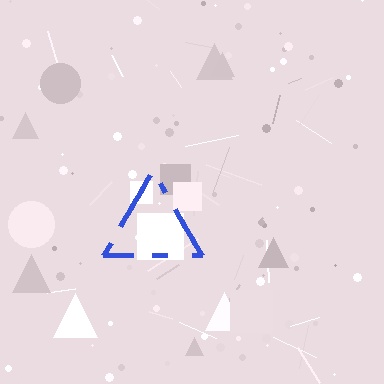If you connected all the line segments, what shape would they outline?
They would outline a triangle.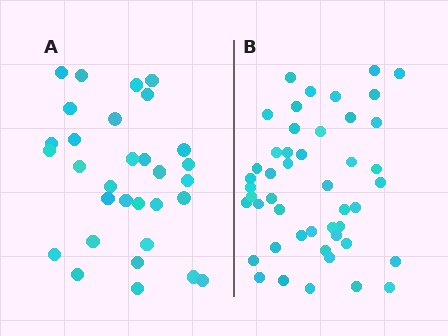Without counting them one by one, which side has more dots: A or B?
Region B (the right region) has more dots.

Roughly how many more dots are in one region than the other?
Region B has approximately 15 more dots than region A.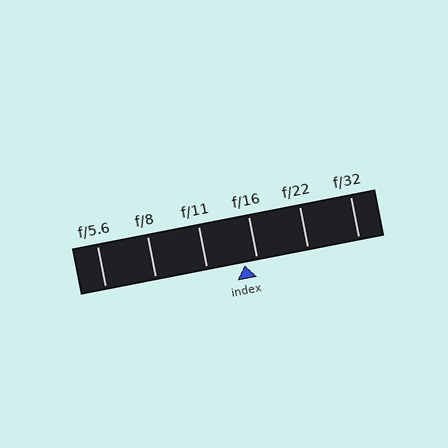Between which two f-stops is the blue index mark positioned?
The index mark is between f/11 and f/16.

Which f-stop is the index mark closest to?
The index mark is closest to f/16.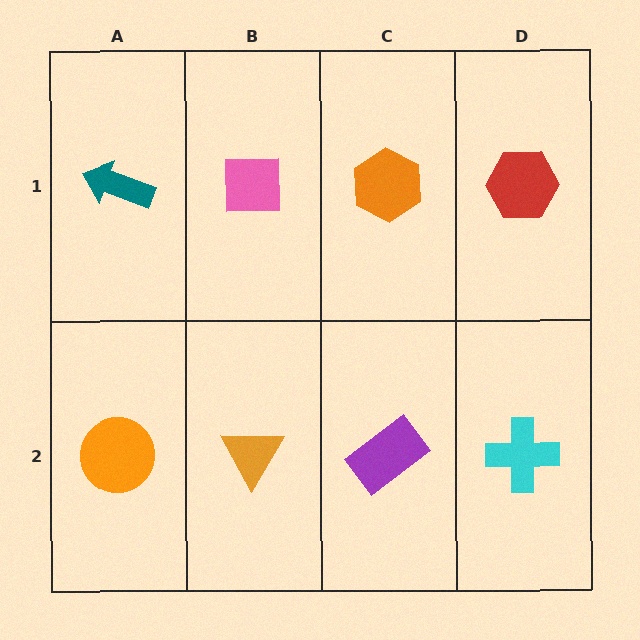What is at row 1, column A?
A teal arrow.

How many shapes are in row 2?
4 shapes.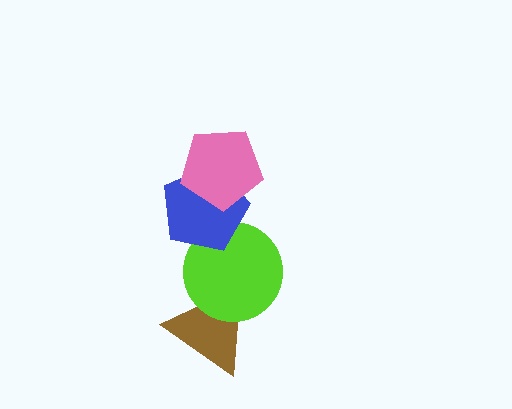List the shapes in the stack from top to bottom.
From top to bottom: the pink pentagon, the blue pentagon, the lime circle, the brown triangle.